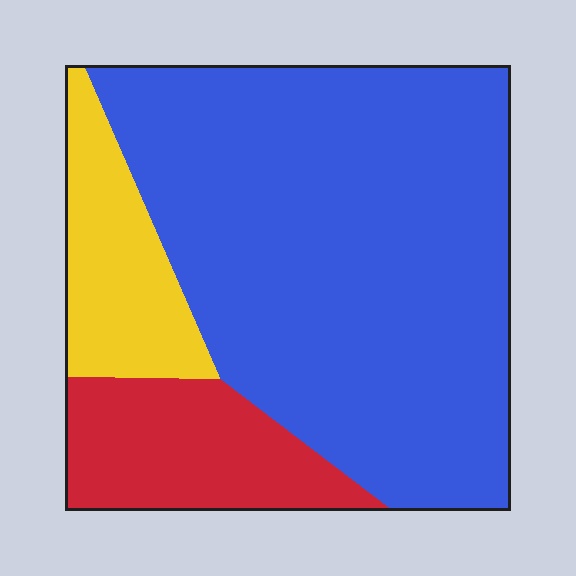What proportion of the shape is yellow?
Yellow covers about 15% of the shape.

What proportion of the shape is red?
Red covers around 15% of the shape.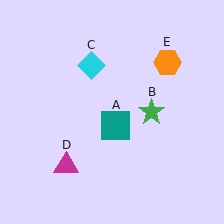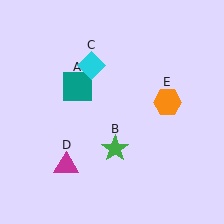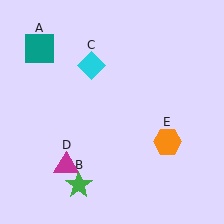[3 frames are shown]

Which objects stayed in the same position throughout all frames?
Cyan diamond (object C) and magenta triangle (object D) remained stationary.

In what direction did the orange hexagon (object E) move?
The orange hexagon (object E) moved down.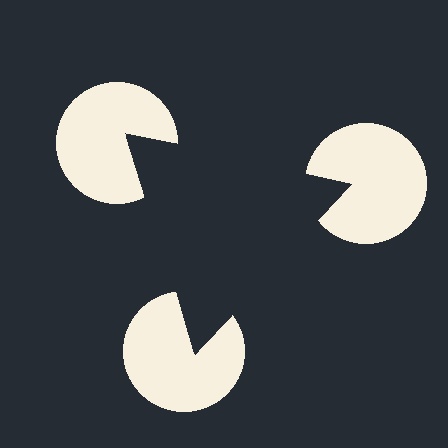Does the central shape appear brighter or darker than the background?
It typically appears slightly darker than the background, even though no actual brightness change is drawn.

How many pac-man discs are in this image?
There are 3 — one at each vertex of the illusory triangle.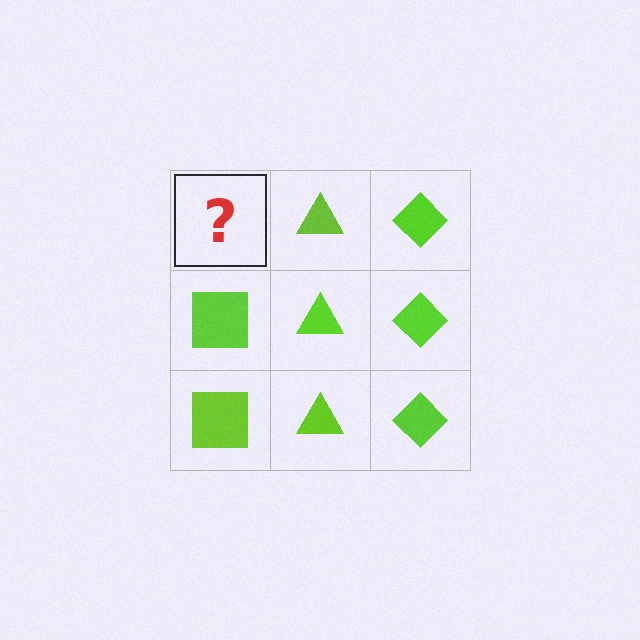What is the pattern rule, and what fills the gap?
The rule is that each column has a consistent shape. The gap should be filled with a lime square.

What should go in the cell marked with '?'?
The missing cell should contain a lime square.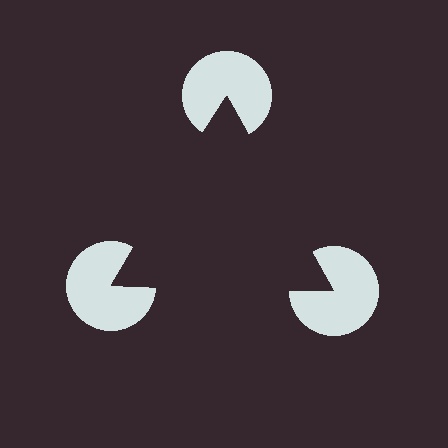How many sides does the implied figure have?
3 sides.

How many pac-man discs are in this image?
There are 3 — one at each vertex of the illusory triangle.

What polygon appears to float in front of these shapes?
An illusory triangle — its edges are inferred from the aligned wedge cuts in the pac-man discs, not physically drawn.